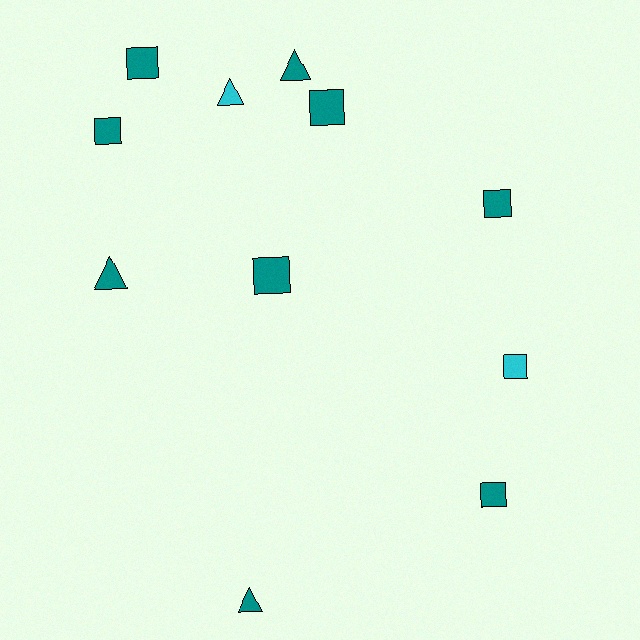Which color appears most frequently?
Teal, with 9 objects.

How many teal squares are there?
There are 6 teal squares.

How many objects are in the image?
There are 11 objects.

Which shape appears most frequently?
Square, with 7 objects.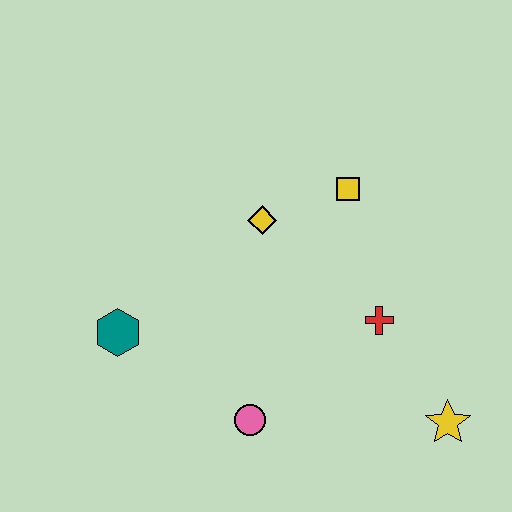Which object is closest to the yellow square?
The yellow diamond is closest to the yellow square.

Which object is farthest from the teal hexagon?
The yellow star is farthest from the teal hexagon.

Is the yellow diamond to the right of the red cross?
No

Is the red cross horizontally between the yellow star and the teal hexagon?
Yes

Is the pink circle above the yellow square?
No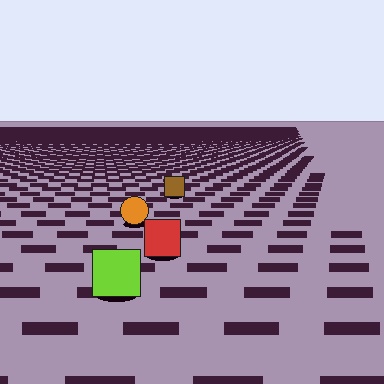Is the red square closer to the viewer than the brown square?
Yes. The red square is closer — you can tell from the texture gradient: the ground texture is coarser near it.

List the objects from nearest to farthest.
From nearest to farthest: the lime square, the red square, the orange circle, the brown square.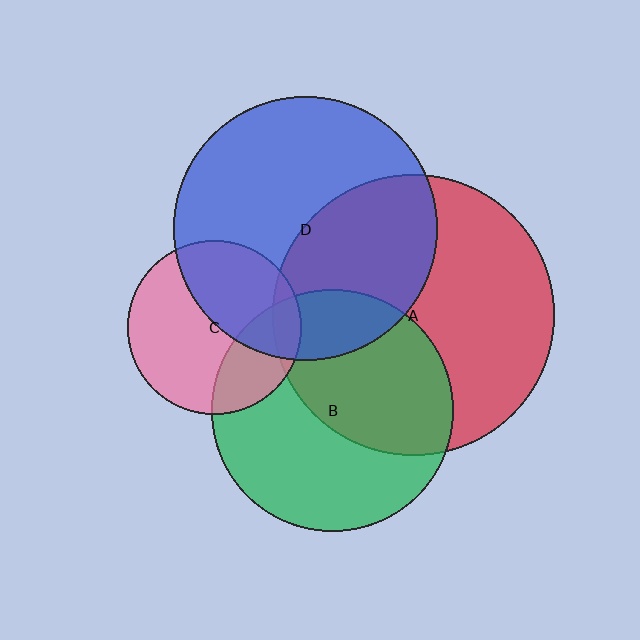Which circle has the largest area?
Circle A (red).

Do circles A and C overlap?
Yes.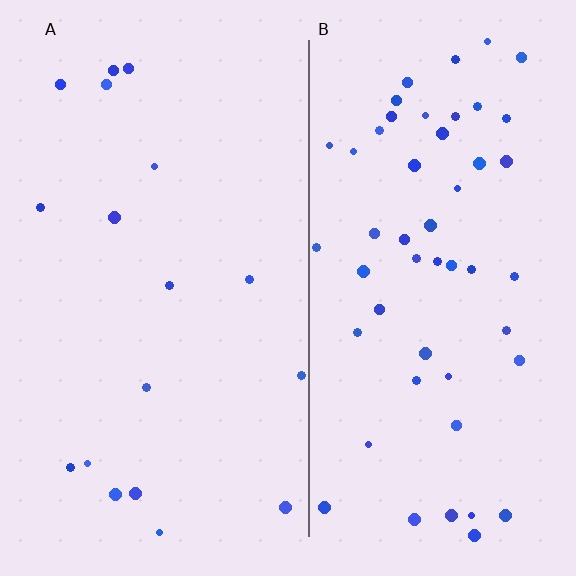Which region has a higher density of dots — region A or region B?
B (the right).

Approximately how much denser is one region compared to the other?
Approximately 3.0× — region B over region A.